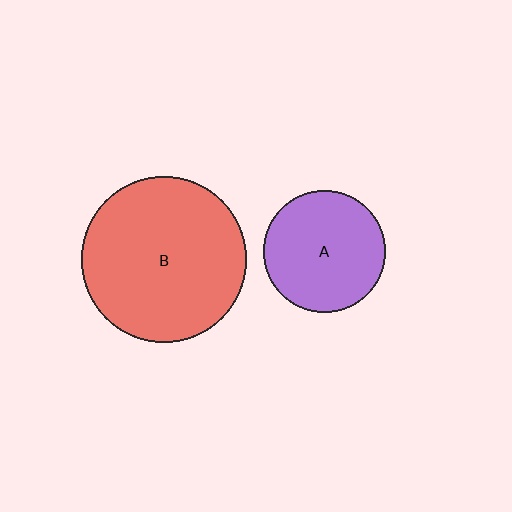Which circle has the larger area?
Circle B (red).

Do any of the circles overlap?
No, none of the circles overlap.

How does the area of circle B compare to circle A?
Approximately 1.9 times.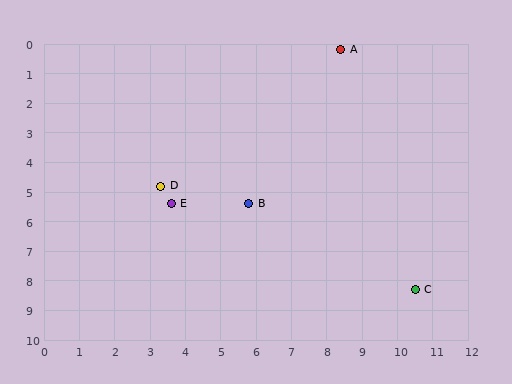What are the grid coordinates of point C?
Point C is at approximately (10.5, 8.3).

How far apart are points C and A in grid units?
Points C and A are about 8.4 grid units apart.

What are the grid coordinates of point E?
Point E is at approximately (3.6, 5.4).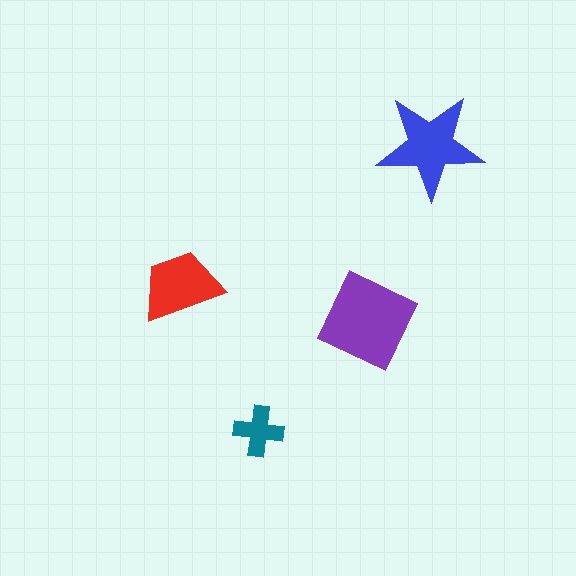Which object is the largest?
The purple square.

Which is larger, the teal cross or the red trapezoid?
The red trapezoid.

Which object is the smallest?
The teal cross.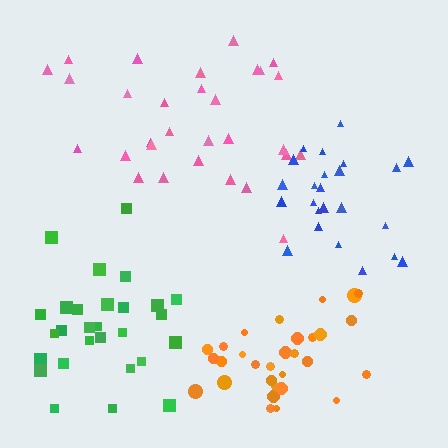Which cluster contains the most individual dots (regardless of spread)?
Orange (31).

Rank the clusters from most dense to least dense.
blue, orange, green, pink.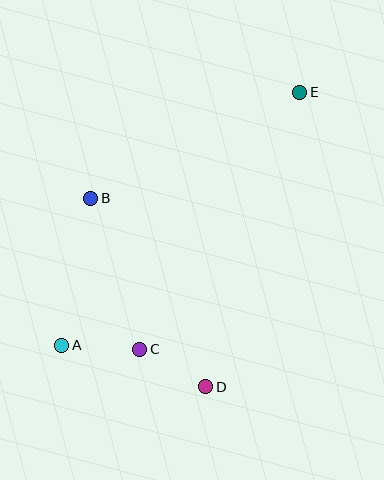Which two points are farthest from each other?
Points A and E are farthest from each other.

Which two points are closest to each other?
Points C and D are closest to each other.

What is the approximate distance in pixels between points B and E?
The distance between B and E is approximately 234 pixels.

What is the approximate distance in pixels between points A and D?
The distance between A and D is approximately 150 pixels.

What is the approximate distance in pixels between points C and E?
The distance between C and E is approximately 303 pixels.